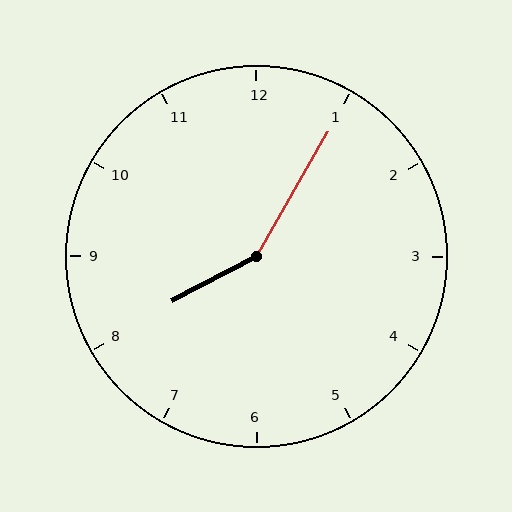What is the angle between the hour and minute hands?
Approximately 148 degrees.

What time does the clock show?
8:05.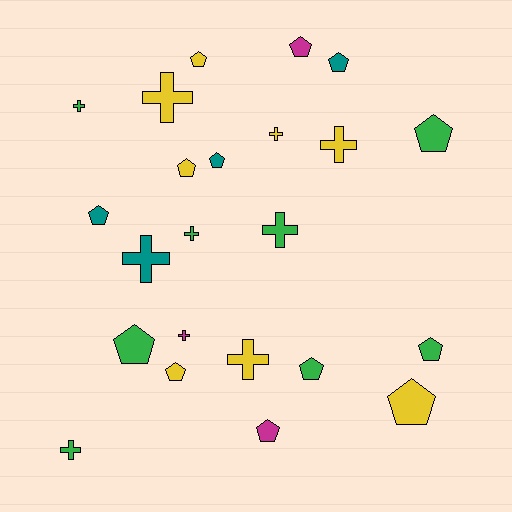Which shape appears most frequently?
Pentagon, with 13 objects.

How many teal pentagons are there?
There are 3 teal pentagons.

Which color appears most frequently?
Green, with 8 objects.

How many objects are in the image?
There are 23 objects.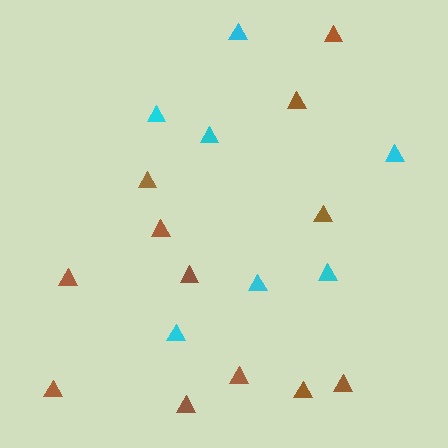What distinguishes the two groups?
There are 2 groups: one group of cyan triangles (7) and one group of brown triangles (12).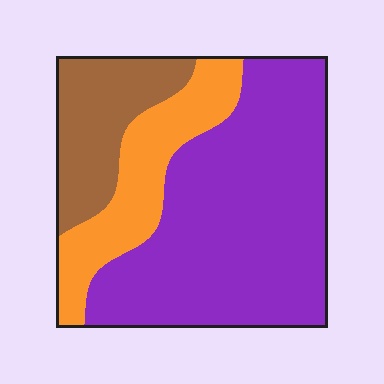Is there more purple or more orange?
Purple.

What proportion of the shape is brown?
Brown covers roughly 20% of the shape.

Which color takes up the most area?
Purple, at roughly 60%.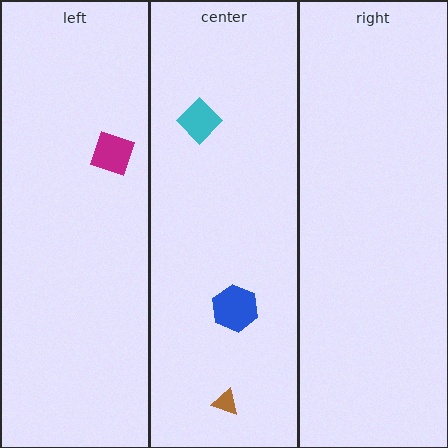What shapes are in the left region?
The magenta square.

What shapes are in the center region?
The blue hexagon, the cyan diamond, the brown triangle.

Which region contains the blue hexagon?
The center region.